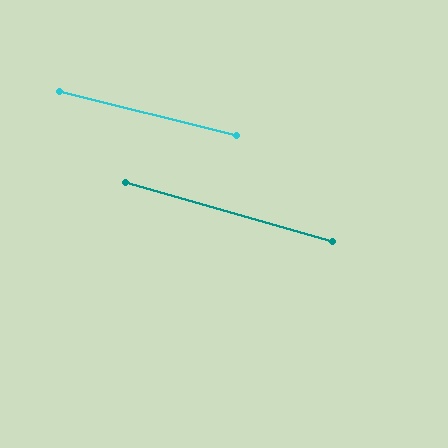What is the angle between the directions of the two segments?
Approximately 2 degrees.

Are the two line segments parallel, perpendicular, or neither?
Parallel — their directions differ by only 1.8°.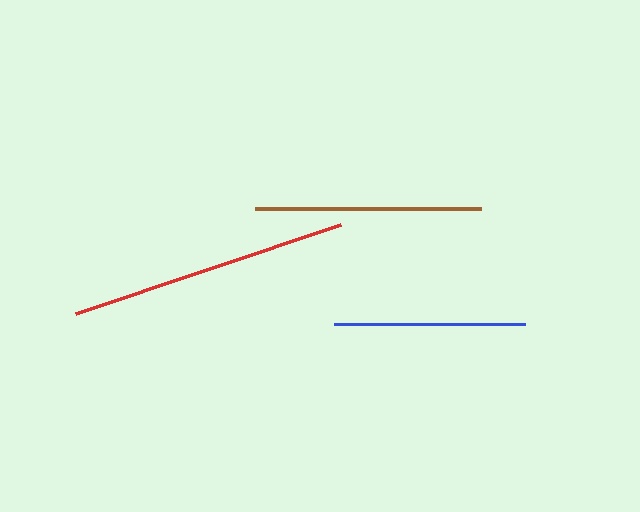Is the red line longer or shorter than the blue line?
The red line is longer than the blue line.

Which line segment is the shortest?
The blue line is the shortest at approximately 191 pixels.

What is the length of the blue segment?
The blue segment is approximately 191 pixels long.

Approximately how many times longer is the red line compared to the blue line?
The red line is approximately 1.5 times the length of the blue line.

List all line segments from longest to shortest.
From longest to shortest: red, brown, blue.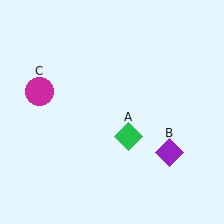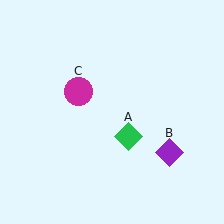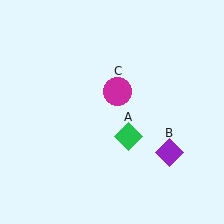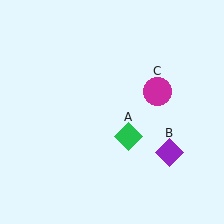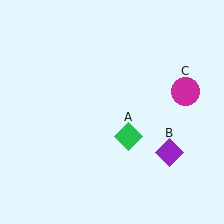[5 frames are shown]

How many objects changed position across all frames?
1 object changed position: magenta circle (object C).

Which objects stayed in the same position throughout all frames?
Green diamond (object A) and purple diamond (object B) remained stationary.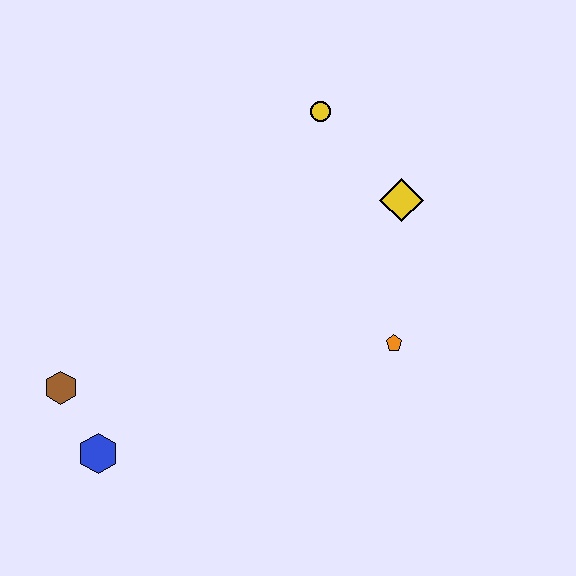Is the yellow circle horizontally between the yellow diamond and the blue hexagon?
Yes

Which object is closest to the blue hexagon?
The brown hexagon is closest to the blue hexagon.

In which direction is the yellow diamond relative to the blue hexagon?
The yellow diamond is to the right of the blue hexagon.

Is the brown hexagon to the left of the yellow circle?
Yes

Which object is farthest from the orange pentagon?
The brown hexagon is farthest from the orange pentagon.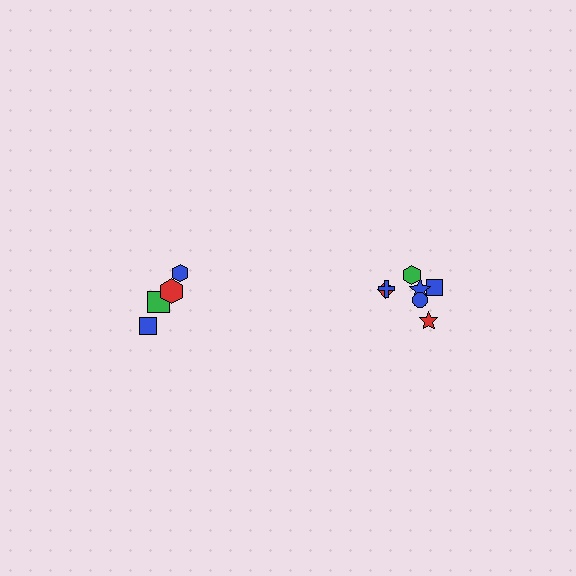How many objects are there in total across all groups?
There are 11 objects.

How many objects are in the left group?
There are 4 objects.